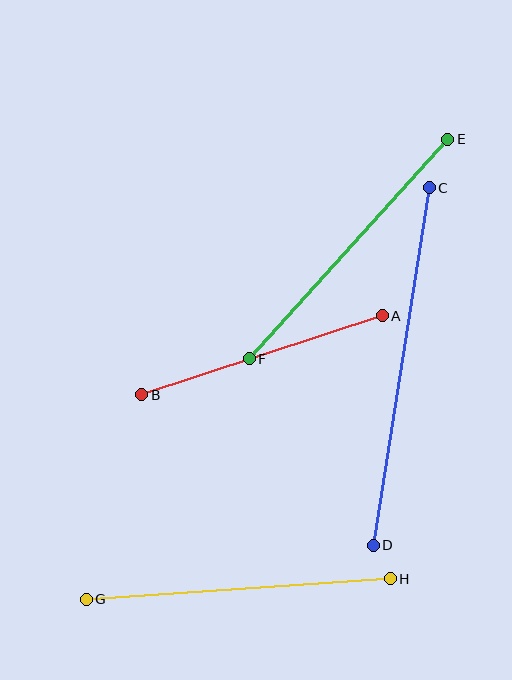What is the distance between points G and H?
The distance is approximately 305 pixels.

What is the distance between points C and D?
The distance is approximately 362 pixels.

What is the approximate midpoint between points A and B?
The midpoint is at approximately (262, 355) pixels.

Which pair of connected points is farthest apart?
Points C and D are farthest apart.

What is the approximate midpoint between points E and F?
The midpoint is at approximately (348, 249) pixels.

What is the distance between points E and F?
The distance is approximately 296 pixels.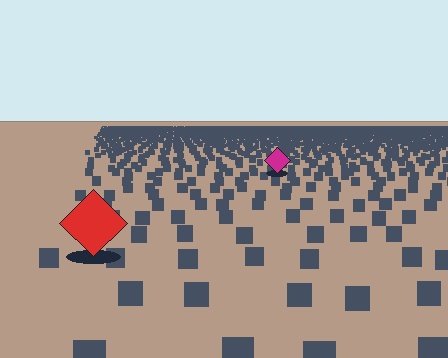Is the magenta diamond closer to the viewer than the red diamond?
No. The red diamond is closer — you can tell from the texture gradient: the ground texture is coarser near it.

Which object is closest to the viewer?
The red diamond is closest. The texture marks near it are larger and more spread out.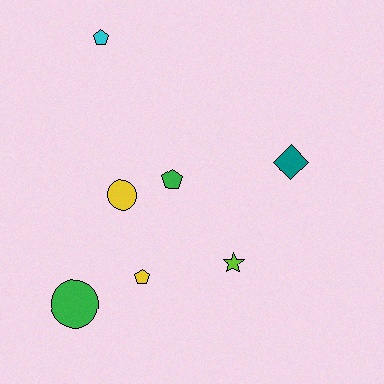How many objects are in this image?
There are 7 objects.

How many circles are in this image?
There are 2 circles.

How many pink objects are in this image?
There are no pink objects.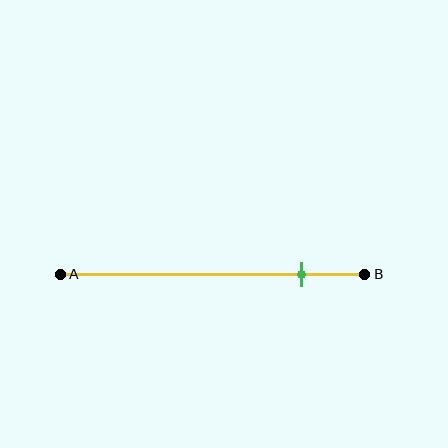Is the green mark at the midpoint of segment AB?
No, the mark is at about 80% from A, not at the 50% midpoint.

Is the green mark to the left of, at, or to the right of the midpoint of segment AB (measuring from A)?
The green mark is to the right of the midpoint of segment AB.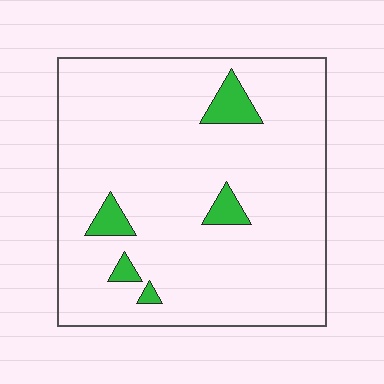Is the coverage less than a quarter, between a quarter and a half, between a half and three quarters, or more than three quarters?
Less than a quarter.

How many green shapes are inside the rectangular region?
5.